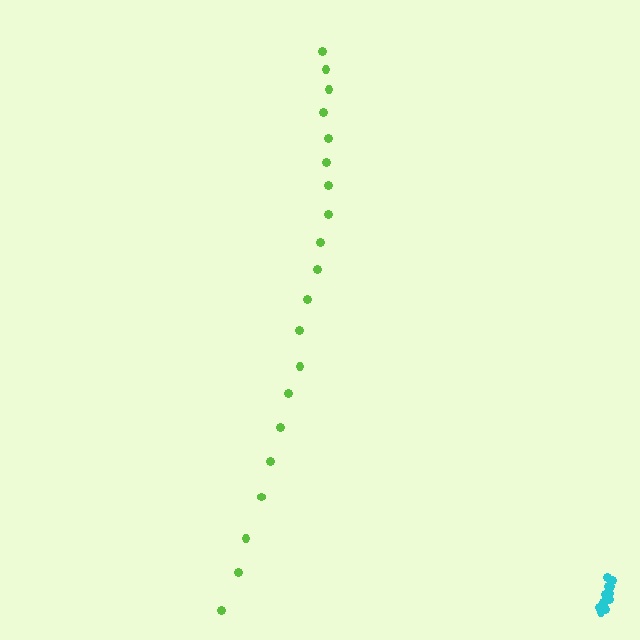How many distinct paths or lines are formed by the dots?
There are 2 distinct paths.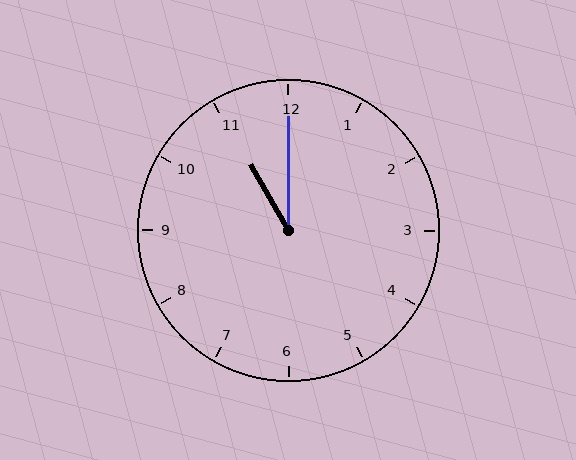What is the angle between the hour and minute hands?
Approximately 30 degrees.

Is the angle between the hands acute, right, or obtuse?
It is acute.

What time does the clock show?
11:00.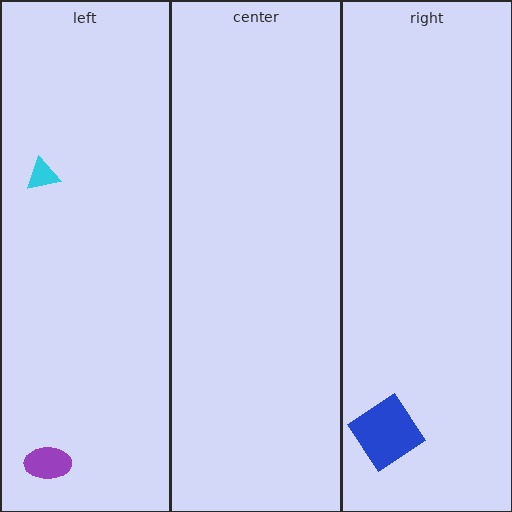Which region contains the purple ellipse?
The left region.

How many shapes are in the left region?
2.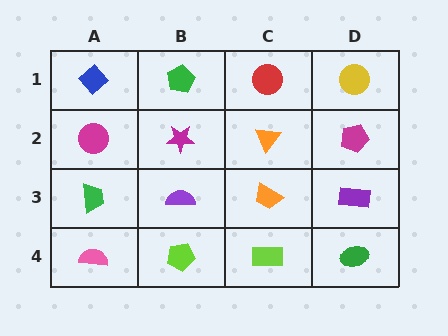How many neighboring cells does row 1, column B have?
3.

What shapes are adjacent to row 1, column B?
A magenta star (row 2, column B), a blue diamond (row 1, column A), a red circle (row 1, column C).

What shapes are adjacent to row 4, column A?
A green trapezoid (row 3, column A), a lime pentagon (row 4, column B).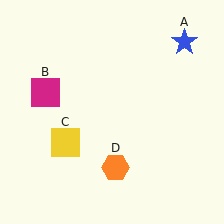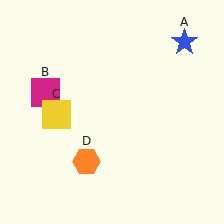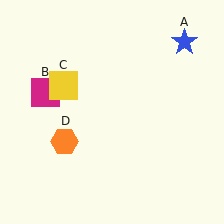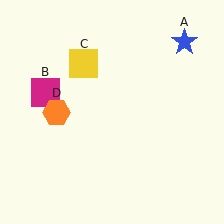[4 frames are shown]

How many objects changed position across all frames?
2 objects changed position: yellow square (object C), orange hexagon (object D).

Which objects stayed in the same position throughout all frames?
Blue star (object A) and magenta square (object B) remained stationary.